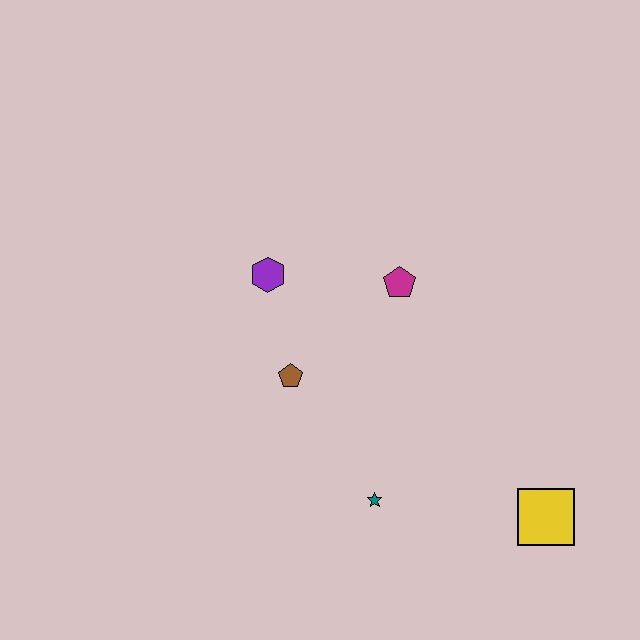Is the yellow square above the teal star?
No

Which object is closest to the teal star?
The brown pentagon is closest to the teal star.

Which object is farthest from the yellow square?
The purple hexagon is farthest from the yellow square.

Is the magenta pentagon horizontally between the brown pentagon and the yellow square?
Yes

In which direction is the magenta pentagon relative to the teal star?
The magenta pentagon is above the teal star.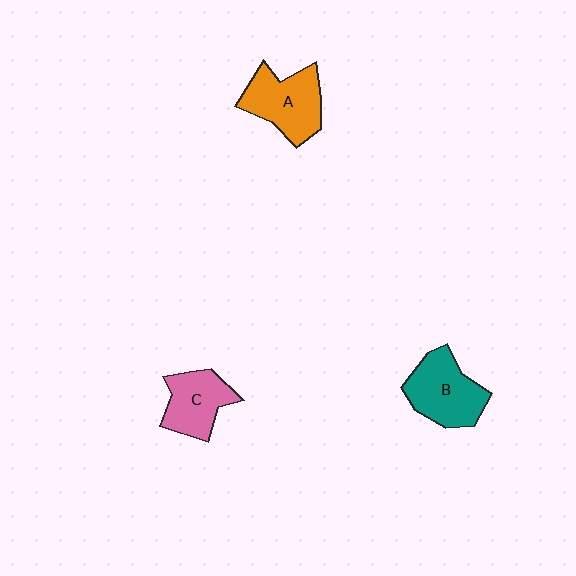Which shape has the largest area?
Shape B (teal).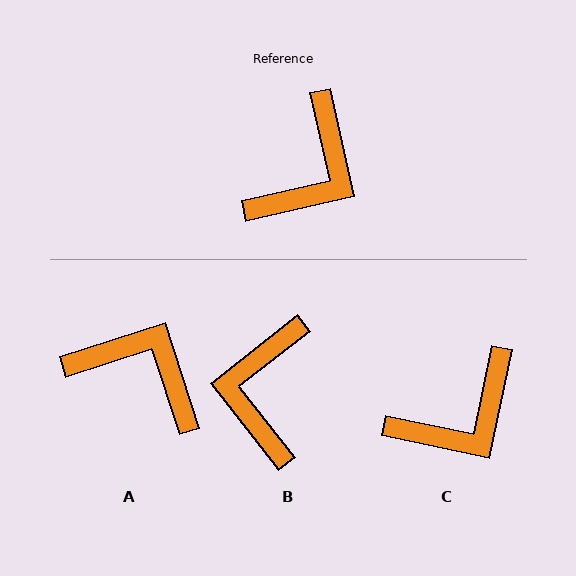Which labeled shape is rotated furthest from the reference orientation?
B, about 155 degrees away.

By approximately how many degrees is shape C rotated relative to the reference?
Approximately 24 degrees clockwise.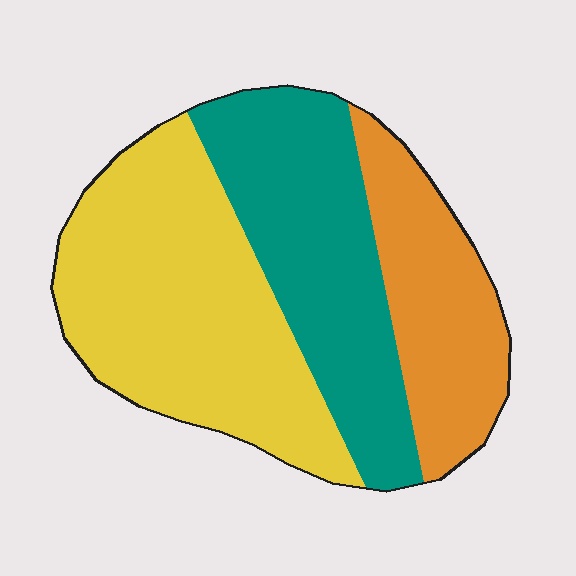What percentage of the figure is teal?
Teal covers 33% of the figure.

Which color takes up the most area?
Yellow, at roughly 45%.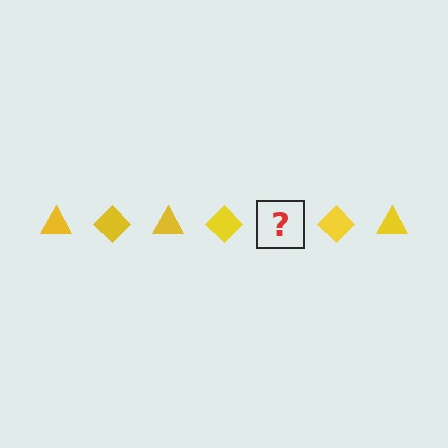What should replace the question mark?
The question mark should be replaced with a yellow triangle.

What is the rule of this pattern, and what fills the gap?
The rule is that the pattern cycles through triangle, diamond shapes in yellow. The gap should be filled with a yellow triangle.